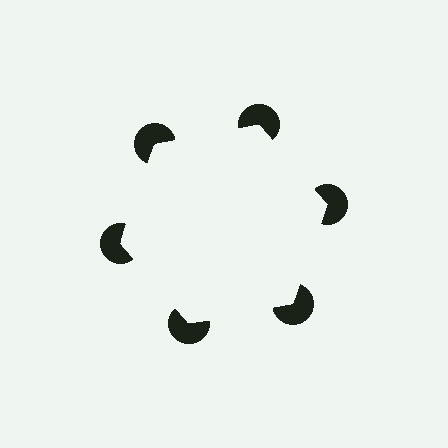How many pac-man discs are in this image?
There are 6 — one at each vertex of the illusory hexagon.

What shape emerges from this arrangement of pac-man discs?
An illusory hexagon — its edges are inferred from the aligned wedge cuts in the pac-man discs, not physically drawn.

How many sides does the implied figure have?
6 sides.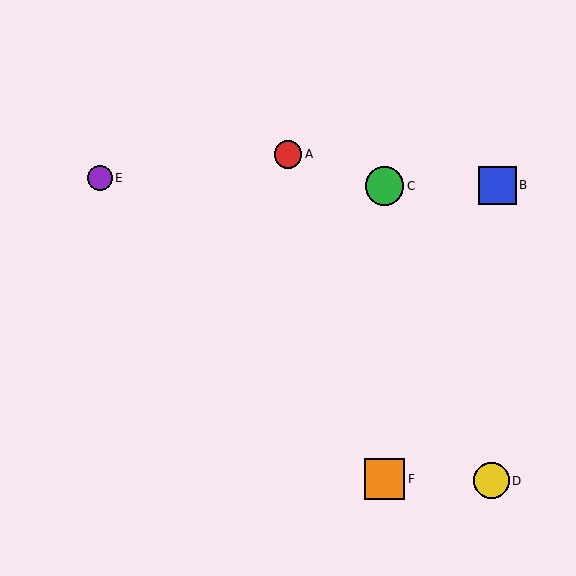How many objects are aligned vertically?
2 objects (C, F) are aligned vertically.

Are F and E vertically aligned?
No, F is at x≈384 and E is at x≈100.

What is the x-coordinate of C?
Object C is at x≈384.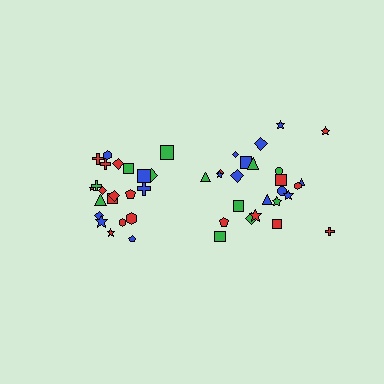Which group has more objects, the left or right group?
The right group.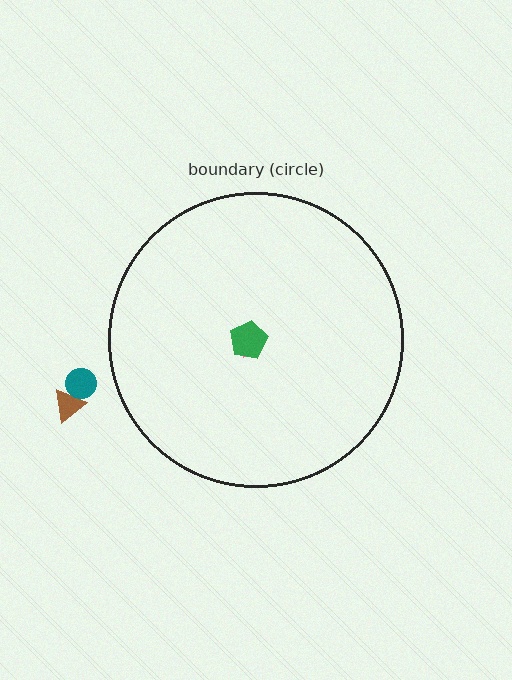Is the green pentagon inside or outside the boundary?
Inside.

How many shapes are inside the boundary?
2 inside, 2 outside.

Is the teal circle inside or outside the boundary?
Outside.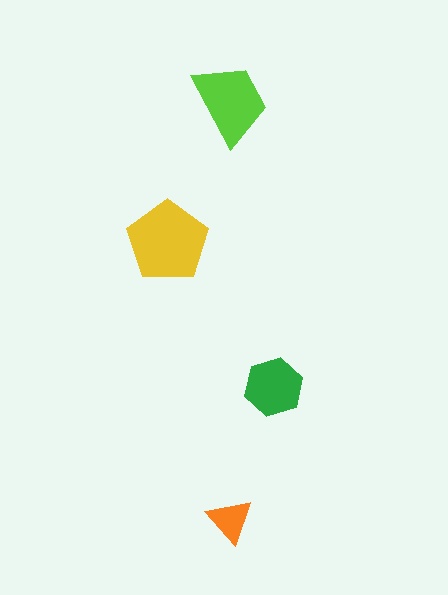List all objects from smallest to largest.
The orange triangle, the green hexagon, the lime trapezoid, the yellow pentagon.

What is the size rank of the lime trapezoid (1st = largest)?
2nd.